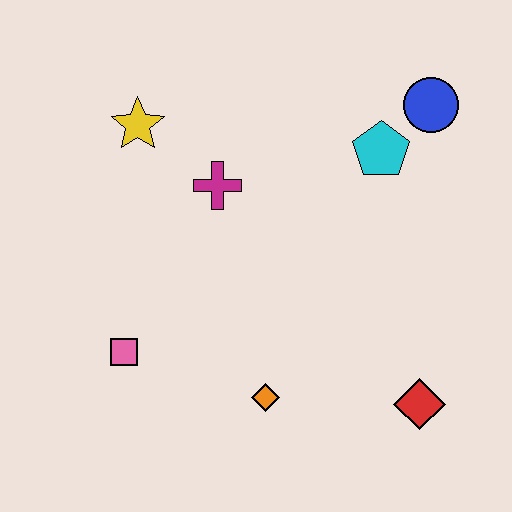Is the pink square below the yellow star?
Yes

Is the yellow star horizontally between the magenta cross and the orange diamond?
No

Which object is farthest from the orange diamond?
The blue circle is farthest from the orange diamond.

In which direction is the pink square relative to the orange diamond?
The pink square is to the left of the orange diamond.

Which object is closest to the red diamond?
The orange diamond is closest to the red diamond.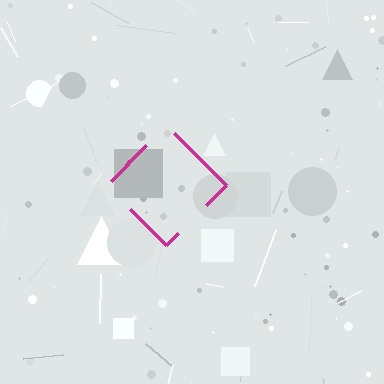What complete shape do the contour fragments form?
The contour fragments form a diamond.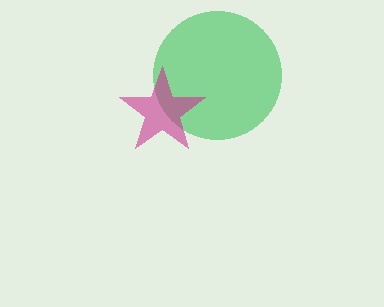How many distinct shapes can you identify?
There are 2 distinct shapes: a green circle, a magenta star.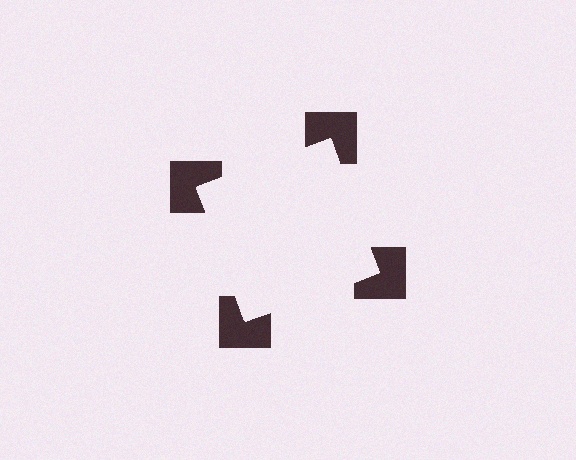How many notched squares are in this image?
There are 4 — one at each vertex of the illusory square.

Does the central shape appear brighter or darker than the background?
It typically appears slightly brighter than the background, even though no actual brightness change is drawn.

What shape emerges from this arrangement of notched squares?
An illusory square — its edges are inferred from the aligned wedge cuts in the notched squares, not physically drawn.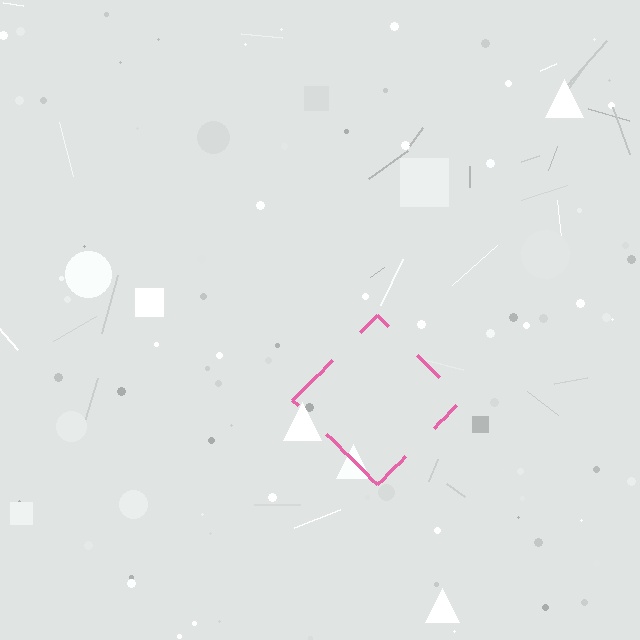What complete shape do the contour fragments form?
The contour fragments form a diamond.